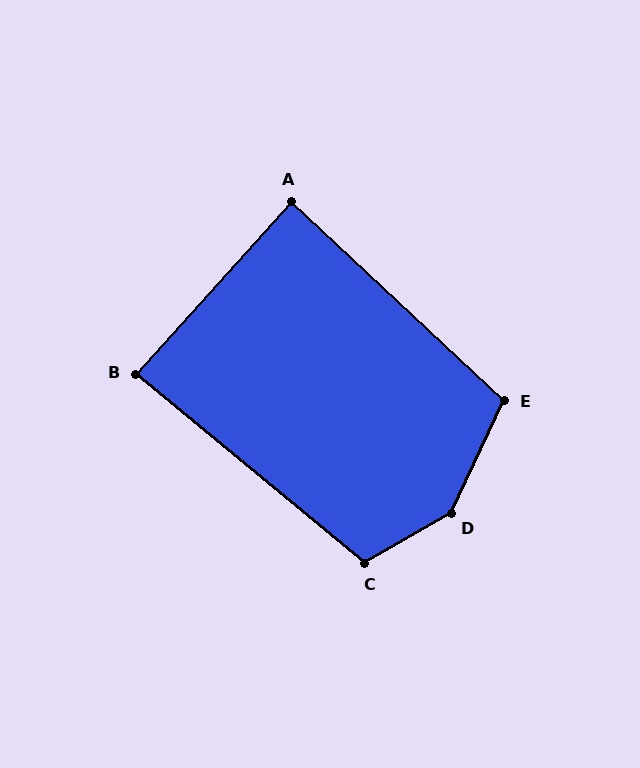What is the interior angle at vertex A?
Approximately 89 degrees (approximately right).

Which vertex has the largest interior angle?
D, at approximately 144 degrees.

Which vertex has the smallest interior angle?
B, at approximately 88 degrees.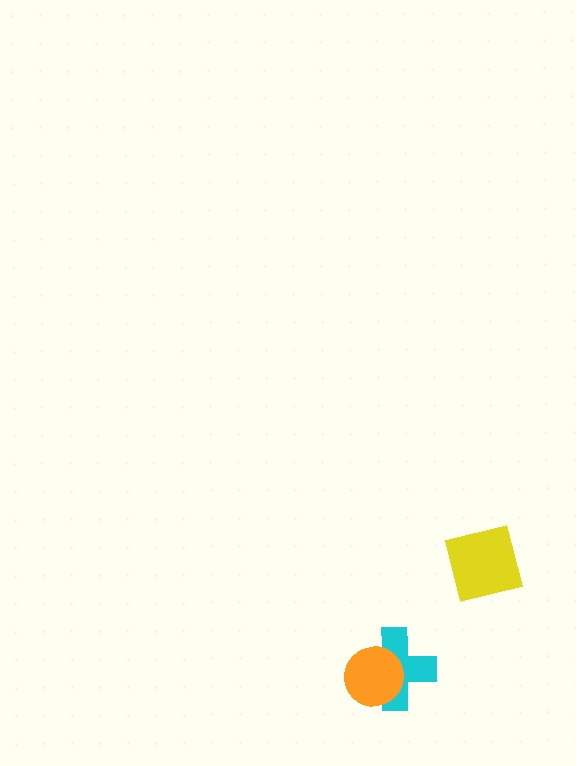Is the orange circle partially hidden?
No, no other shape covers it.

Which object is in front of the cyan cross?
The orange circle is in front of the cyan cross.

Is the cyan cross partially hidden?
Yes, it is partially covered by another shape.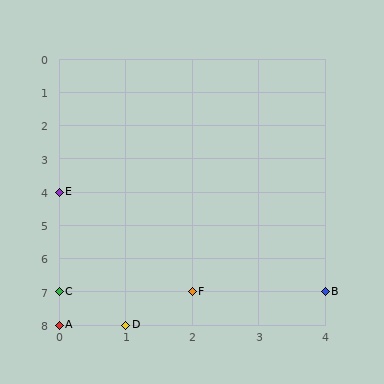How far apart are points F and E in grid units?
Points F and E are 2 columns and 3 rows apart (about 3.6 grid units diagonally).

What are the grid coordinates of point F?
Point F is at grid coordinates (2, 7).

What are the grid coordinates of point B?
Point B is at grid coordinates (4, 7).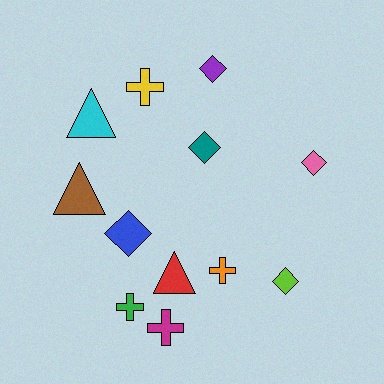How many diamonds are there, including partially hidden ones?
There are 5 diamonds.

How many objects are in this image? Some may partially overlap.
There are 12 objects.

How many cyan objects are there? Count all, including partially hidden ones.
There is 1 cyan object.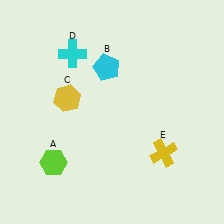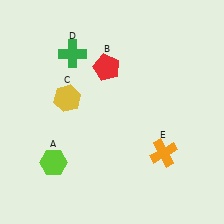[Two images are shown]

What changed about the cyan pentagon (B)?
In Image 1, B is cyan. In Image 2, it changed to red.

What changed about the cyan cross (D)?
In Image 1, D is cyan. In Image 2, it changed to green.